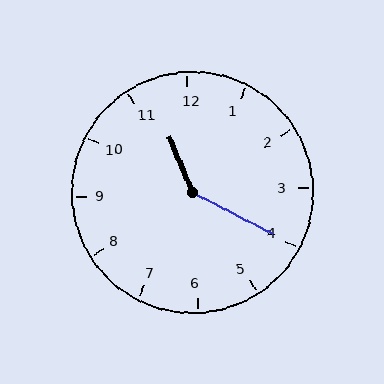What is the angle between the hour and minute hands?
Approximately 140 degrees.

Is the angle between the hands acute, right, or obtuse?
It is obtuse.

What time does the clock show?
11:20.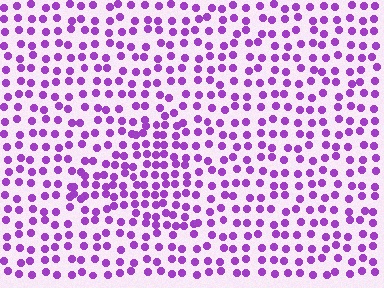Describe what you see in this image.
The image contains small purple elements arranged at two different densities. A triangle-shaped region is visible where the elements are more densely packed than the surrounding area.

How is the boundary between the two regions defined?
The boundary is defined by a change in element density (approximately 1.6x ratio). All elements are the same color, size, and shape.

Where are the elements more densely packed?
The elements are more densely packed inside the triangle boundary.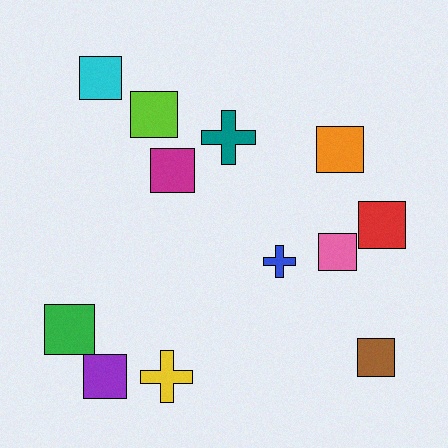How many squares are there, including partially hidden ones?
There are 9 squares.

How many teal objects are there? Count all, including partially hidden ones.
There is 1 teal object.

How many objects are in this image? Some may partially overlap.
There are 12 objects.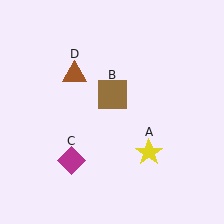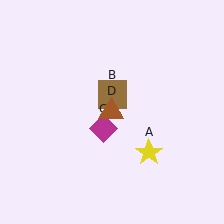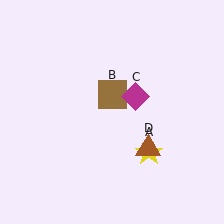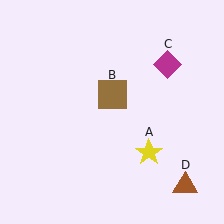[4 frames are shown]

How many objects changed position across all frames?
2 objects changed position: magenta diamond (object C), brown triangle (object D).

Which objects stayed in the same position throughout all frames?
Yellow star (object A) and brown square (object B) remained stationary.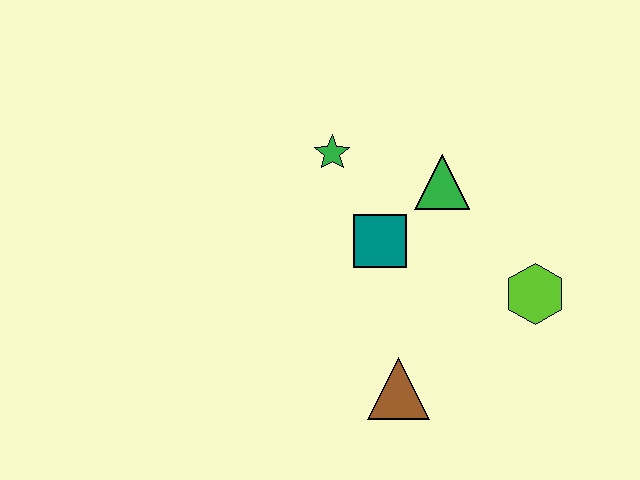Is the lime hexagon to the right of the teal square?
Yes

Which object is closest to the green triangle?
The teal square is closest to the green triangle.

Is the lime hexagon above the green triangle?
No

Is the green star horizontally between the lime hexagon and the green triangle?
No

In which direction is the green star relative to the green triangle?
The green star is to the left of the green triangle.